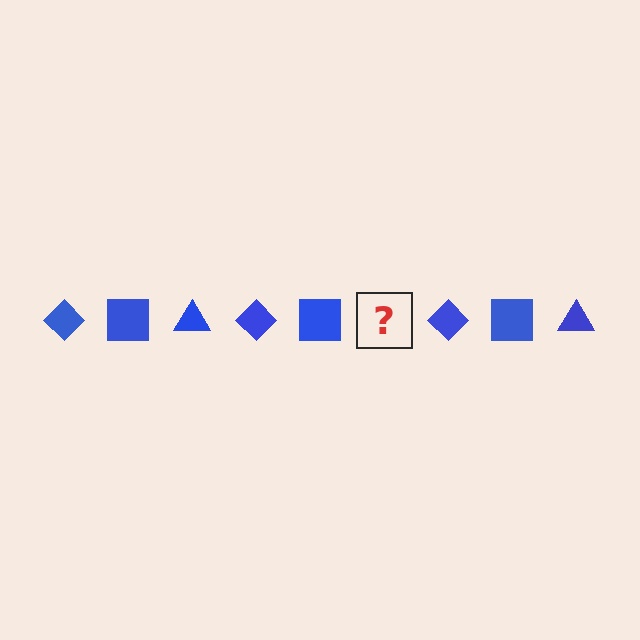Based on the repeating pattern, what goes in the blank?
The blank should be a blue triangle.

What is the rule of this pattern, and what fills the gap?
The rule is that the pattern cycles through diamond, square, triangle shapes in blue. The gap should be filled with a blue triangle.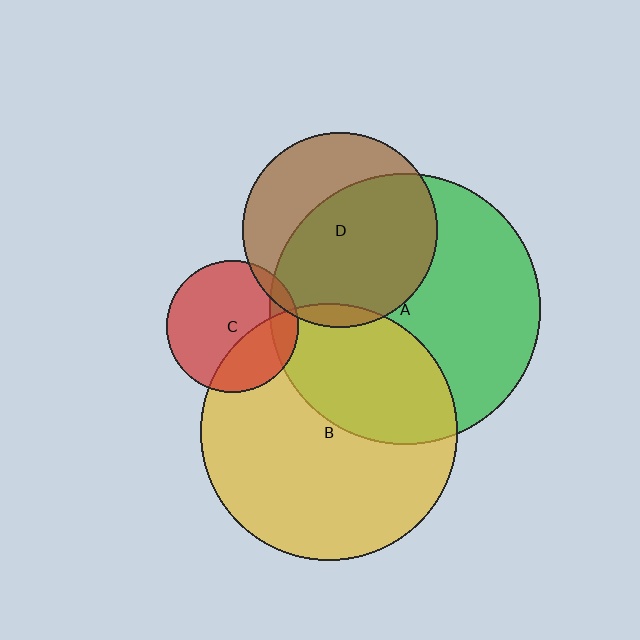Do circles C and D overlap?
Yes.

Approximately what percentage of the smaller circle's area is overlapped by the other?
Approximately 5%.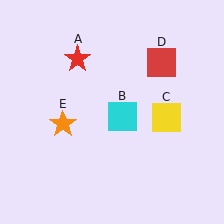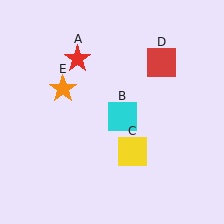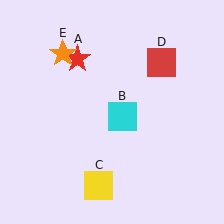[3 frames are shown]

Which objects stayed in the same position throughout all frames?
Red star (object A) and cyan square (object B) and red square (object D) remained stationary.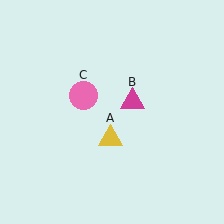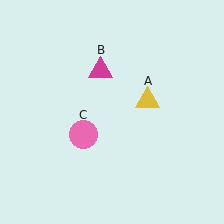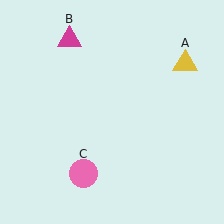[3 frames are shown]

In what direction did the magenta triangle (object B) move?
The magenta triangle (object B) moved up and to the left.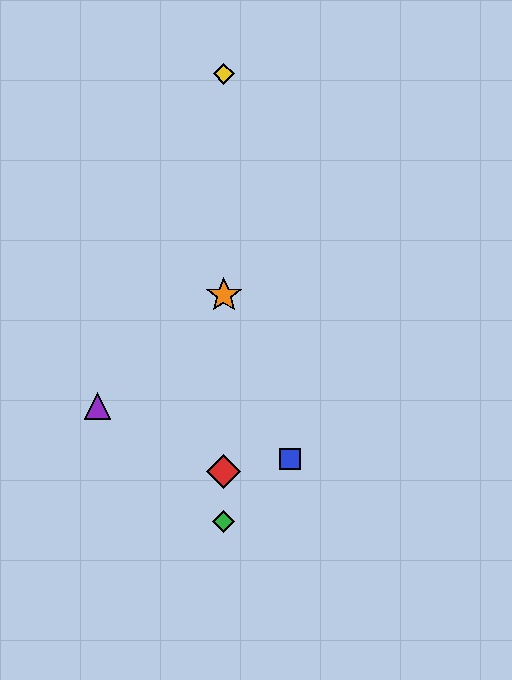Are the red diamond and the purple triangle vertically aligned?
No, the red diamond is at x≈224 and the purple triangle is at x≈97.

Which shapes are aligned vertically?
The red diamond, the green diamond, the yellow diamond, the orange star are aligned vertically.